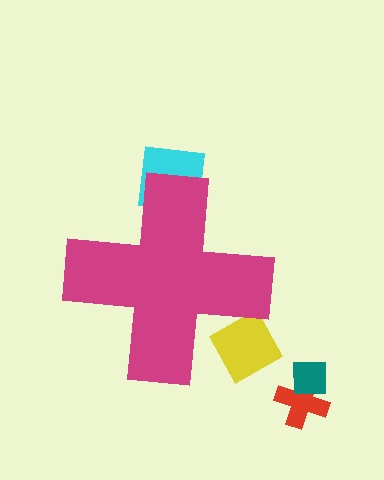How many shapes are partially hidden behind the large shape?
2 shapes are partially hidden.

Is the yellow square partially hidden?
Yes, the yellow square is partially hidden behind the magenta cross.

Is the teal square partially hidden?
No, the teal square is fully visible.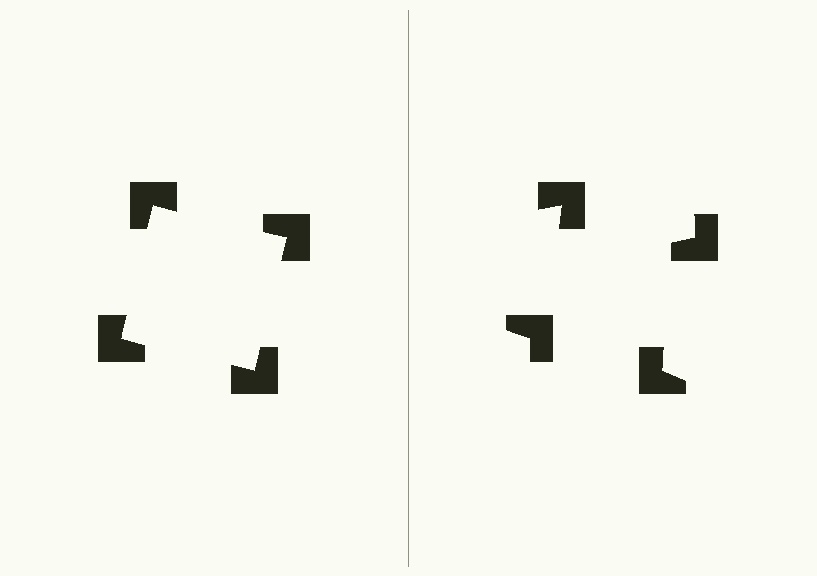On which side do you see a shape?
An illusory square appears on the left side. On the right side the wedge cuts are rotated, so no coherent shape forms.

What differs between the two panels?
The notched squares are positioned identically on both sides; only the wedge orientations differ. On the left they align to a square; on the right they are misaligned.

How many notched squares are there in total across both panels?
8 — 4 on each side.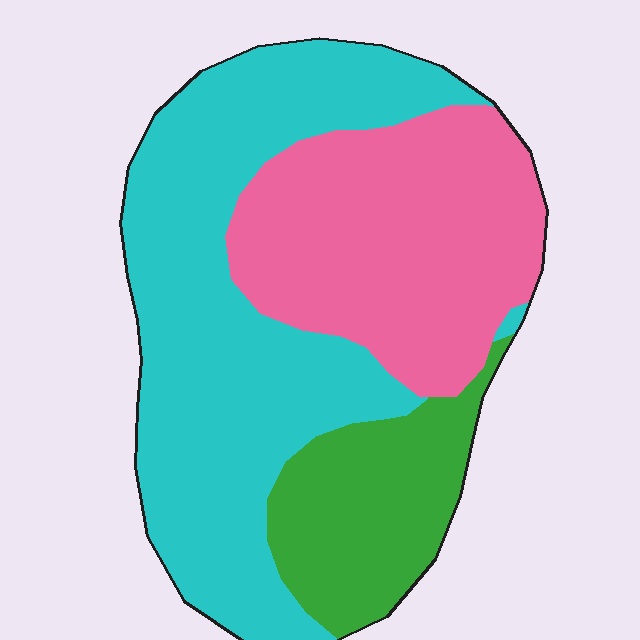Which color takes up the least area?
Green, at roughly 20%.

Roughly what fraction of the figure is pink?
Pink takes up between a quarter and a half of the figure.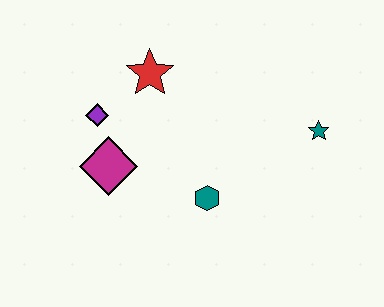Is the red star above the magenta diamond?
Yes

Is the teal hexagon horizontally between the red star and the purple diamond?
No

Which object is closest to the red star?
The purple diamond is closest to the red star.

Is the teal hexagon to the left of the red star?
No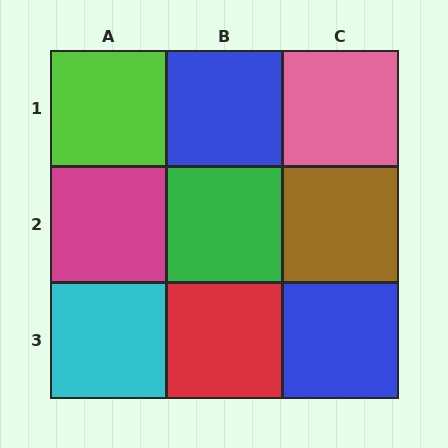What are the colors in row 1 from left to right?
Lime, blue, pink.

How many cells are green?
1 cell is green.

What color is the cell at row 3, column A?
Cyan.